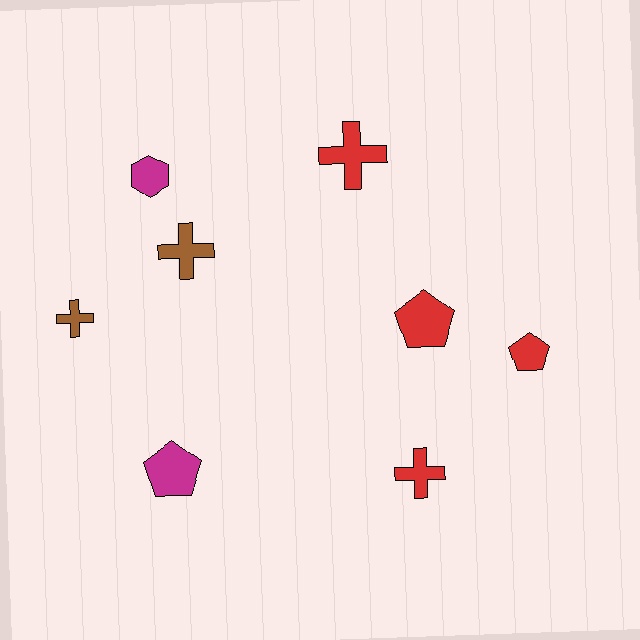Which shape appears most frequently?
Cross, with 4 objects.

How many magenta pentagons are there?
There is 1 magenta pentagon.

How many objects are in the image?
There are 8 objects.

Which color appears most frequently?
Red, with 4 objects.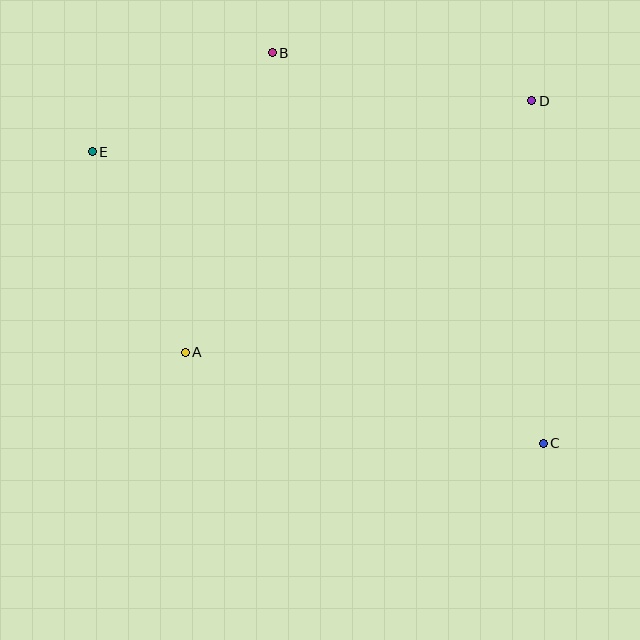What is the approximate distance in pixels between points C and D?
The distance between C and D is approximately 343 pixels.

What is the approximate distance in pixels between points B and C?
The distance between B and C is approximately 476 pixels.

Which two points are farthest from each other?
Points C and E are farthest from each other.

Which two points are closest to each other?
Points B and E are closest to each other.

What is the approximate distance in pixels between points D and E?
The distance between D and E is approximately 442 pixels.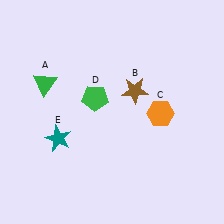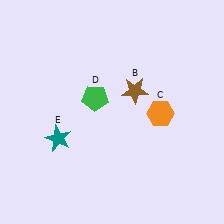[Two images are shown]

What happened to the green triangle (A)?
The green triangle (A) was removed in Image 2. It was in the top-left area of Image 1.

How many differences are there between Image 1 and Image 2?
There is 1 difference between the two images.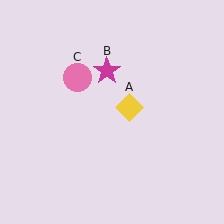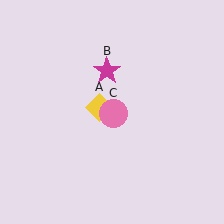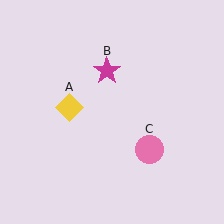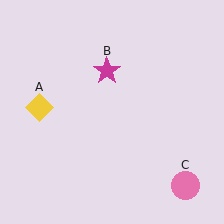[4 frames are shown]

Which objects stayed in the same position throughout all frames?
Magenta star (object B) remained stationary.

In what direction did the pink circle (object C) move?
The pink circle (object C) moved down and to the right.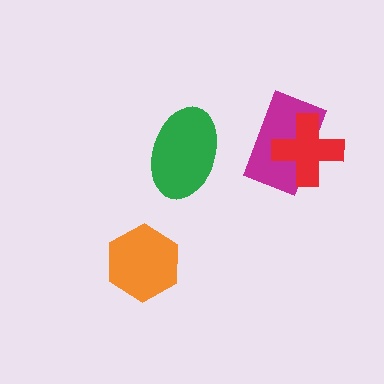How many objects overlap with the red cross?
1 object overlaps with the red cross.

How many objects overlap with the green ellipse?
0 objects overlap with the green ellipse.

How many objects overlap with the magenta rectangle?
1 object overlaps with the magenta rectangle.